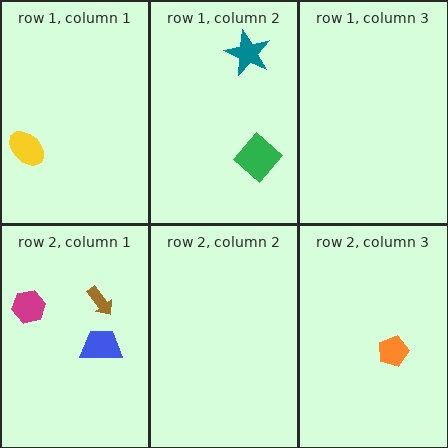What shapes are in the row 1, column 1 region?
The yellow ellipse.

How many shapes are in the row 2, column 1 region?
3.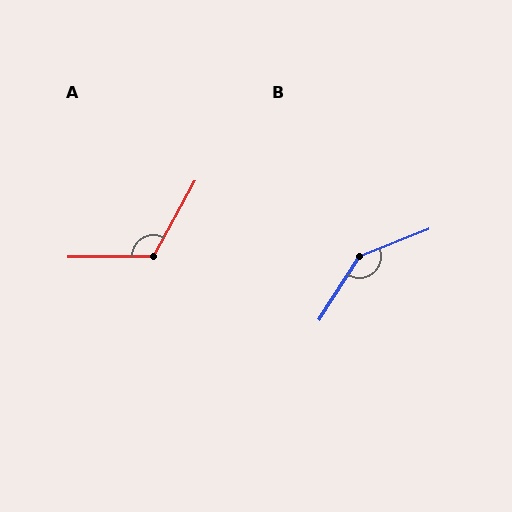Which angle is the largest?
B, at approximately 144 degrees.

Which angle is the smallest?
A, at approximately 119 degrees.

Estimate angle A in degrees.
Approximately 119 degrees.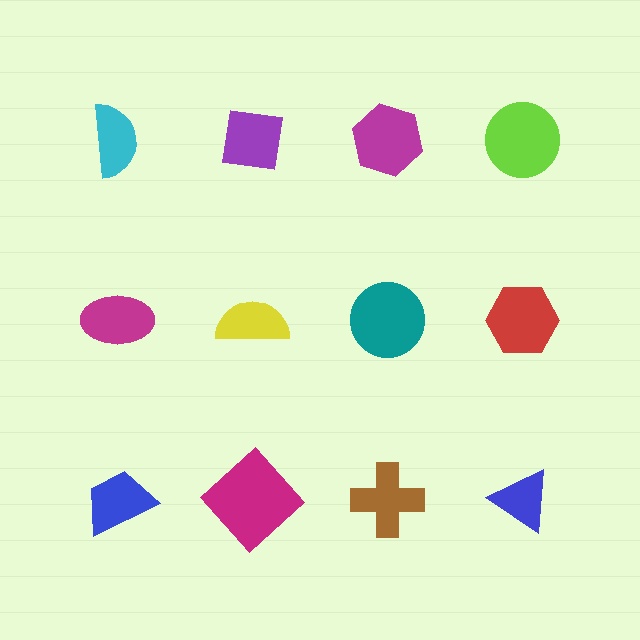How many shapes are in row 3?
4 shapes.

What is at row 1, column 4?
A lime circle.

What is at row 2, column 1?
A magenta ellipse.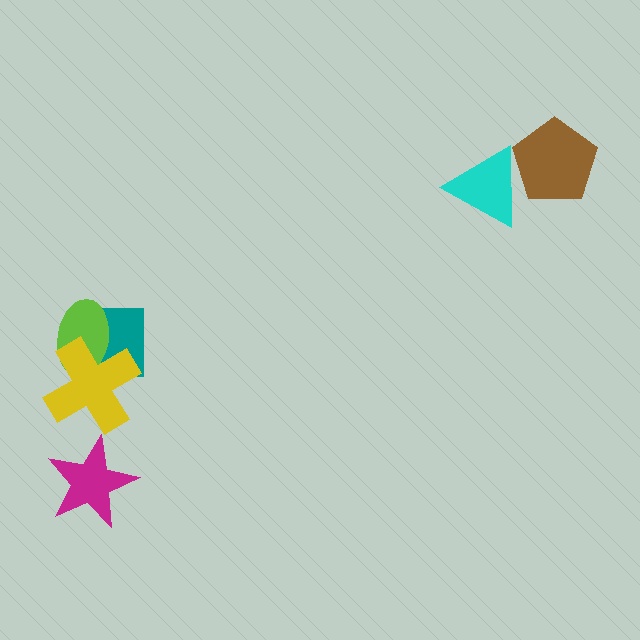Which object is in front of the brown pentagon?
The cyan triangle is in front of the brown pentagon.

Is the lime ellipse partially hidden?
Yes, it is partially covered by another shape.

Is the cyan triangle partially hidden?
No, no other shape covers it.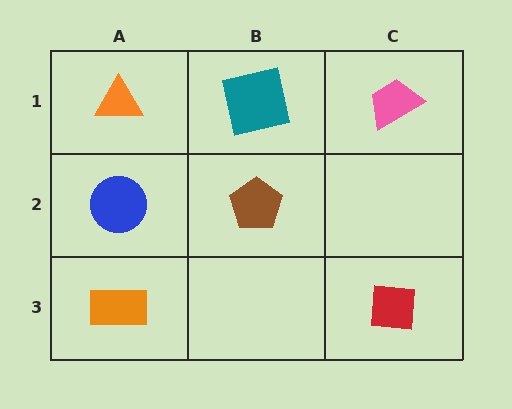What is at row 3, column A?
An orange rectangle.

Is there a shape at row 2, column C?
No, that cell is empty.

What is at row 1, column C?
A pink trapezoid.